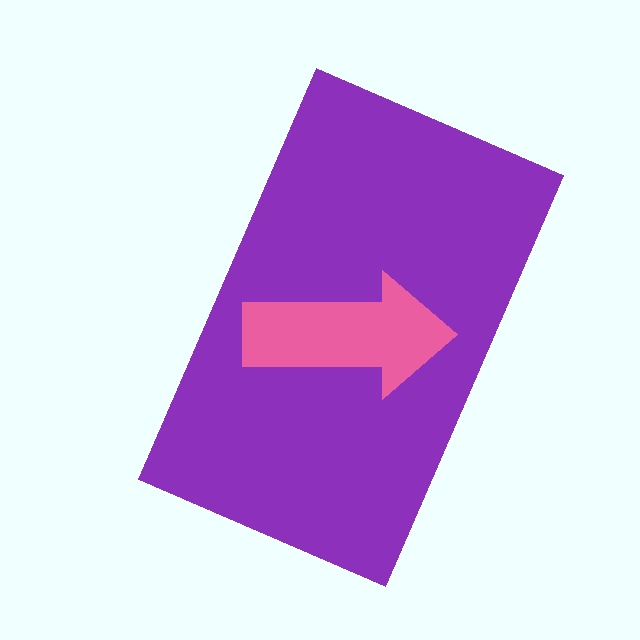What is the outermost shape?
The purple rectangle.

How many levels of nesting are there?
2.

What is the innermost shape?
The pink arrow.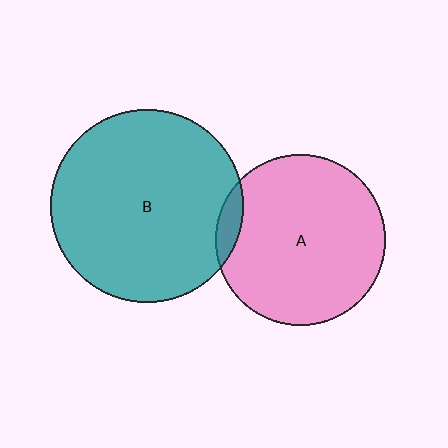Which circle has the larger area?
Circle B (teal).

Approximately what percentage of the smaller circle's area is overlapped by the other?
Approximately 5%.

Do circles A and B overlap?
Yes.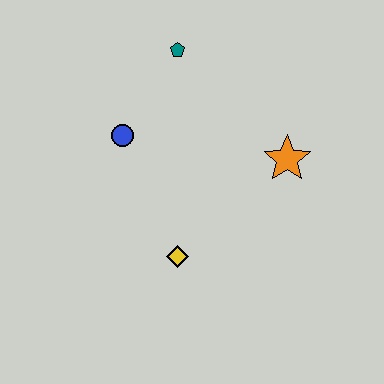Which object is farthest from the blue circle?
The orange star is farthest from the blue circle.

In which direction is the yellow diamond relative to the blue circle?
The yellow diamond is below the blue circle.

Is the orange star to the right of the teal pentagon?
Yes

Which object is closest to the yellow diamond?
The blue circle is closest to the yellow diamond.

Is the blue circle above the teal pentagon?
No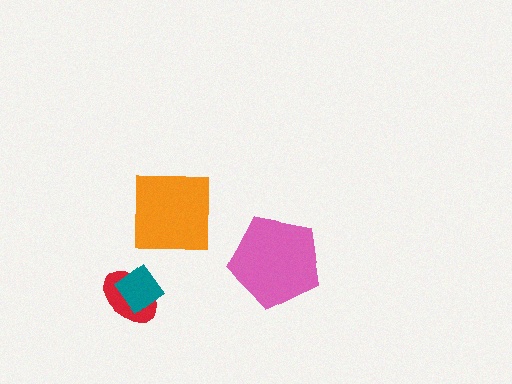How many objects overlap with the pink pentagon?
0 objects overlap with the pink pentagon.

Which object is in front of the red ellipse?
The teal diamond is in front of the red ellipse.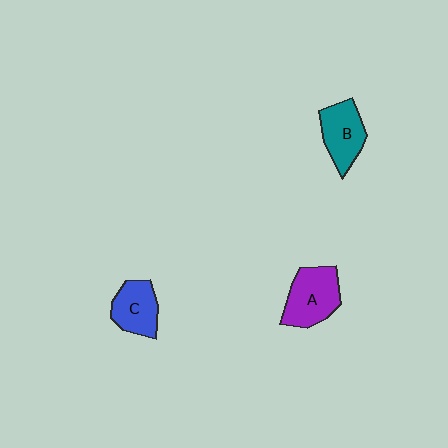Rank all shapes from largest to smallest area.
From largest to smallest: A (purple), B (teal), C (blue).